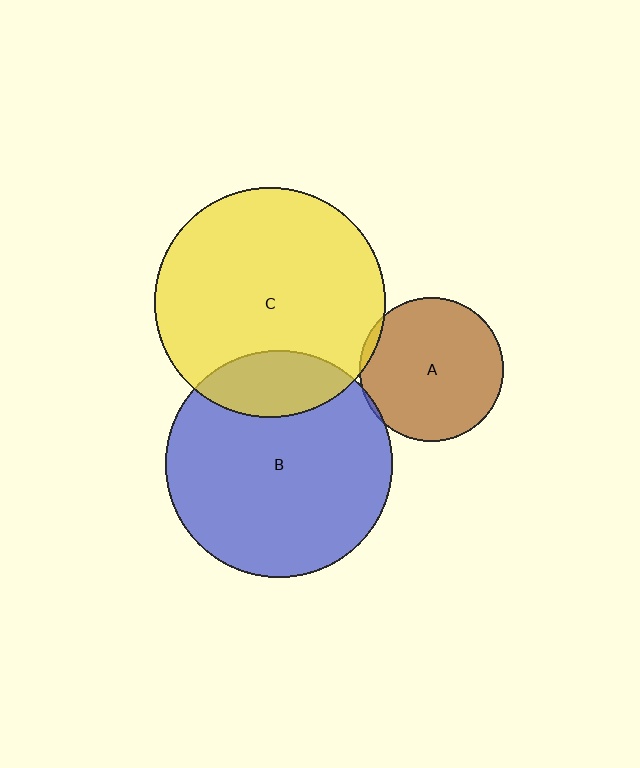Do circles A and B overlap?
Yes.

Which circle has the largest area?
Circle C (yellow).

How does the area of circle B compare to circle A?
Approximately 2.5 times.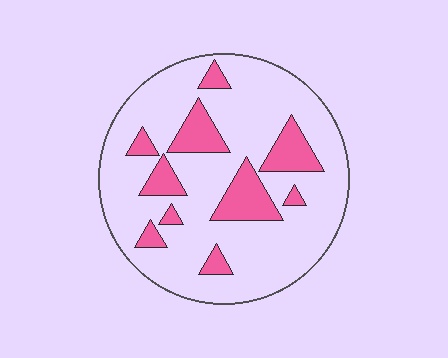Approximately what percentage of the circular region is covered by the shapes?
Approximately 20%.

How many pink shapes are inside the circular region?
10.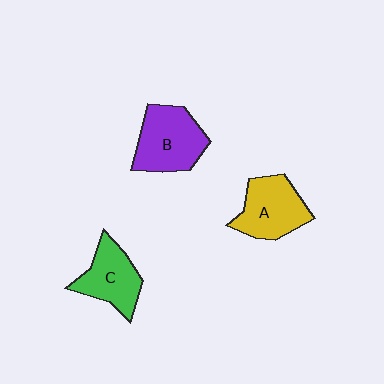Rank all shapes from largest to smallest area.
From largest to smallest: B (purple), A (yellow), C (green).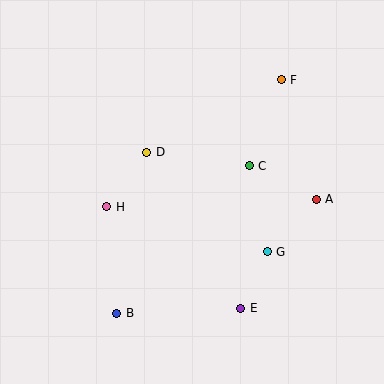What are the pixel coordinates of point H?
Point H is at (107, 207).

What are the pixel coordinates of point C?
Point C is at (249, 166).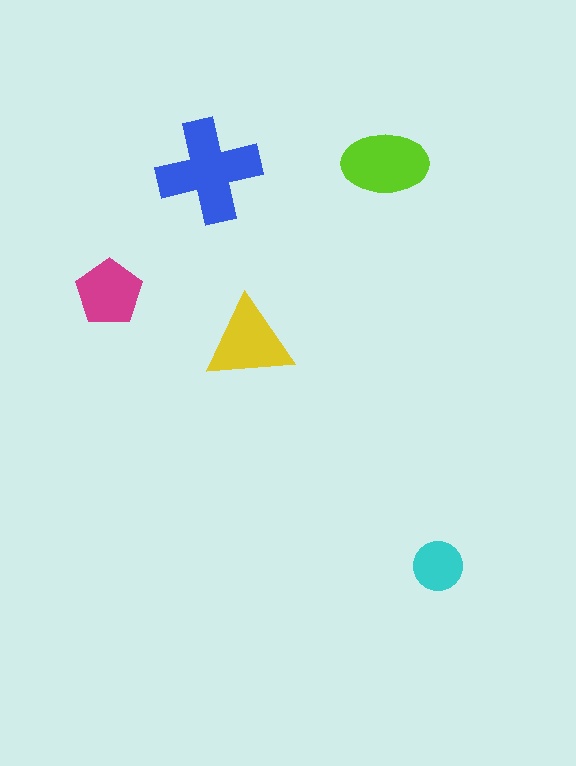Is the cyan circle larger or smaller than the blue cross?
Smaller.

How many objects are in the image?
There are 5 objects in the image.